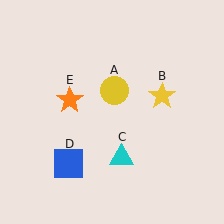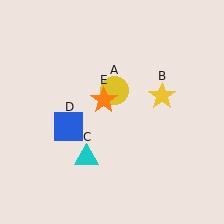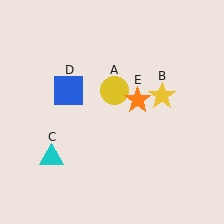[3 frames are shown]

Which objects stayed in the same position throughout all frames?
Yellow circle (object A) and yellow star (object B) remained stationary.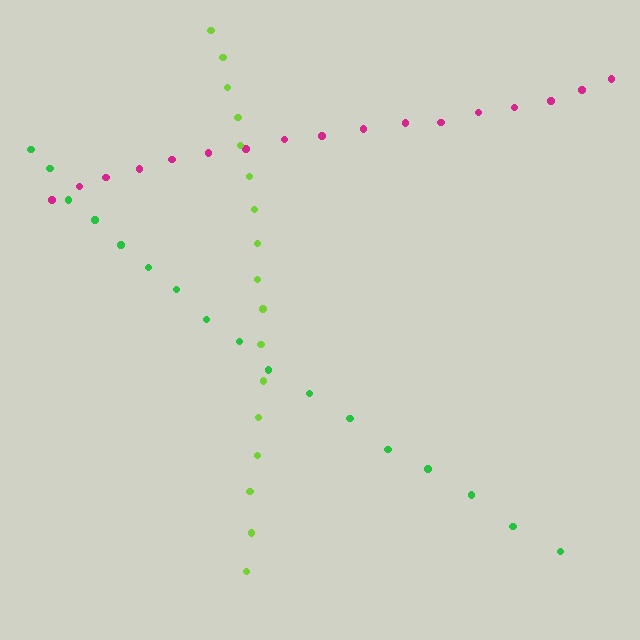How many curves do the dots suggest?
There are 3 distinct paths.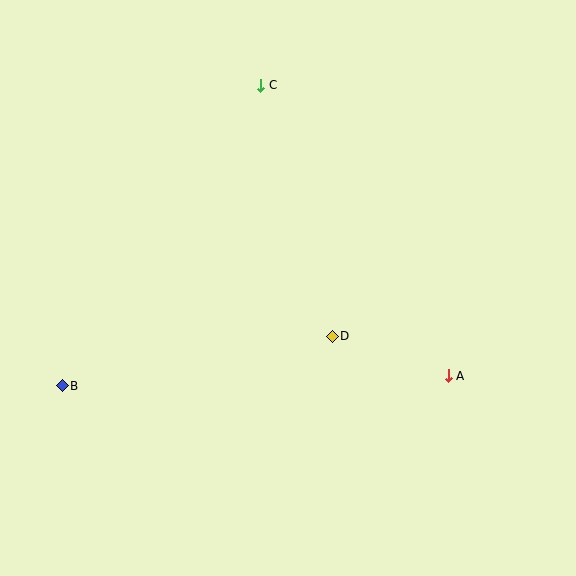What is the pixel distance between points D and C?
The distance between D and C is 261 pixels.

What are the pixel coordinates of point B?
Point B is at (62, 386).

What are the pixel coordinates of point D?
Point D is at (332, 336).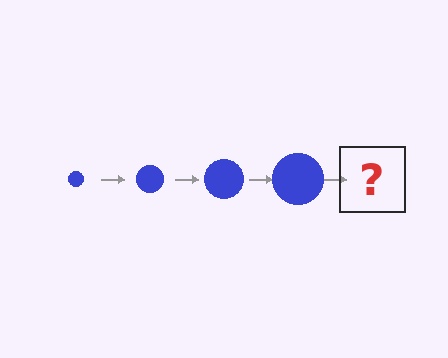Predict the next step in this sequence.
The next step is a blue circle, larger than the previous one.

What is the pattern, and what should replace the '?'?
The pattern is that the circle gets progressively larger each step. The '?' should be a blue circle, larger than the previous one.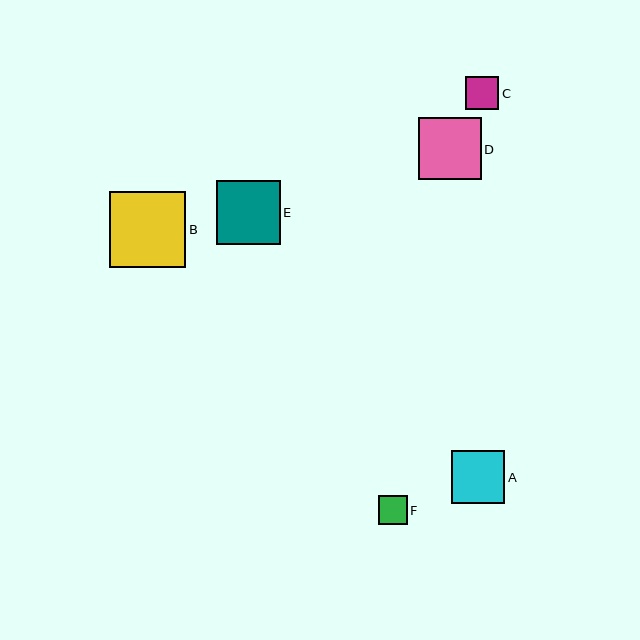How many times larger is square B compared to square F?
Square B is approximately 2.6 times the size of square F.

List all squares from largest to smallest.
From largest to smallest: B, E, D, A, C, F.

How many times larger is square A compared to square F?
Square A is approximately 1.8 times the size of square F.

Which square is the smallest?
Square F is the smallest with a size of approximately 29 pixels.